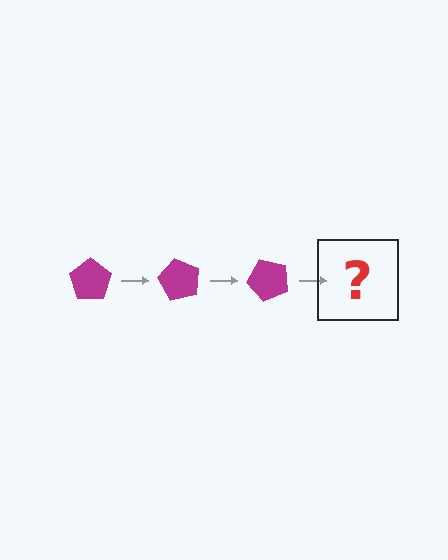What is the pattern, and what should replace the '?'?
The pattern is that the pentagon rotates 60 degrees each step. The '?' should be a magenta pentagon rotated 180 degrees.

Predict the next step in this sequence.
The next step is a magenta pentagon rotated 180 degrees.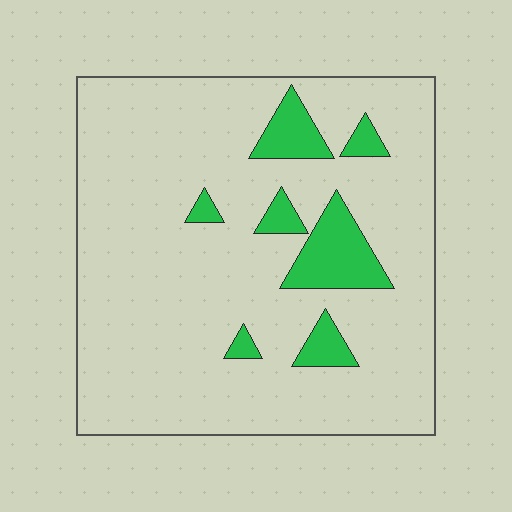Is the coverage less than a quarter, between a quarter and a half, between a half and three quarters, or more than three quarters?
Less than a quarter.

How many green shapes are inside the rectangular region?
7.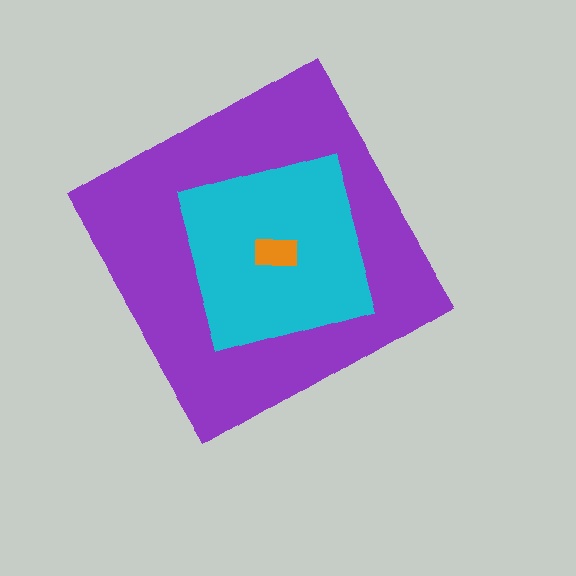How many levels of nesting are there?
3.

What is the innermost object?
The orange rectangle.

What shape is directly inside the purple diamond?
The cyan square.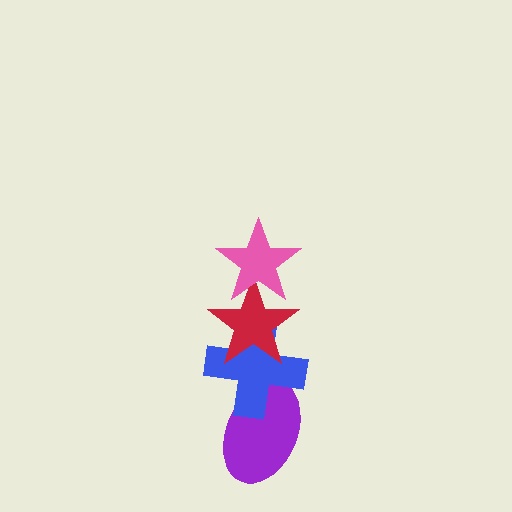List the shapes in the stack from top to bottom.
From top to bottom: the pink star, the red star, the blue cross, the purple ellipse.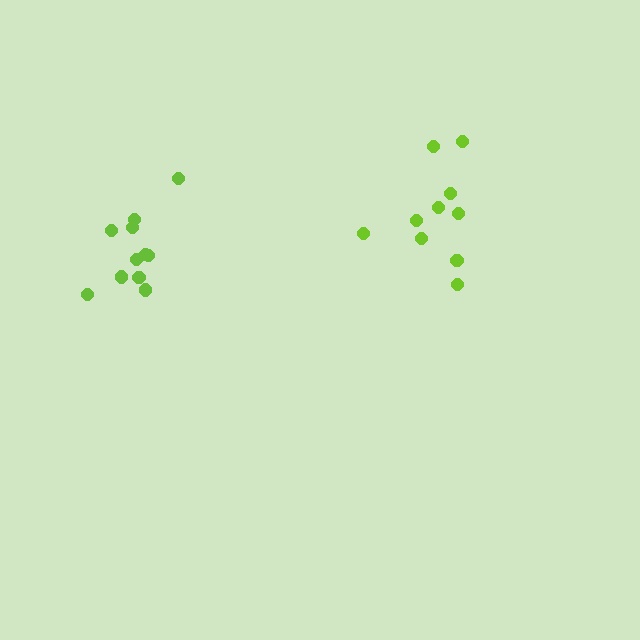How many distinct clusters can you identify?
There are 2 distinct clusters.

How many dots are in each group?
Group 1: 11 dots, Group 2: 10 dots (21 total).